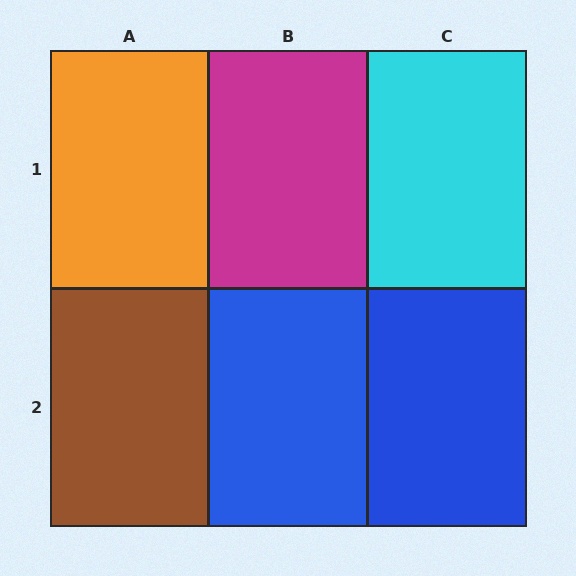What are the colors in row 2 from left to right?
Brown, blue, blue.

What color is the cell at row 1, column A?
Orange.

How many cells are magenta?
1 cell is magenta.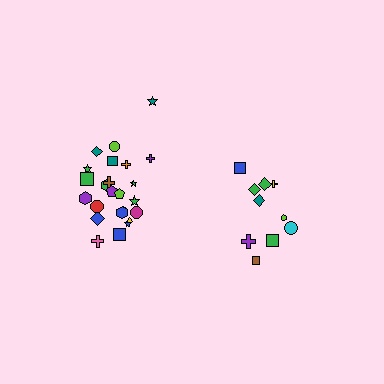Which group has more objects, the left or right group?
The left group.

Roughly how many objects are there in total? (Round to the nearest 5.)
Roughly 35 objects in total.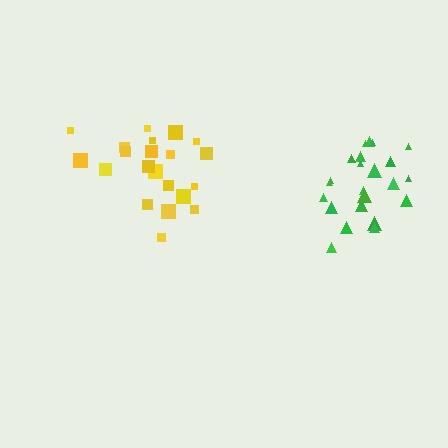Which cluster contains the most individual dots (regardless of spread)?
Green (23).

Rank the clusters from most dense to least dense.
green, yellow.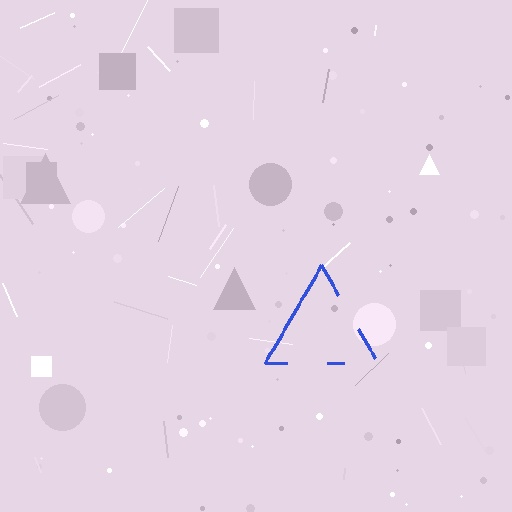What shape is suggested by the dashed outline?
The dashed outline suggests a triangle.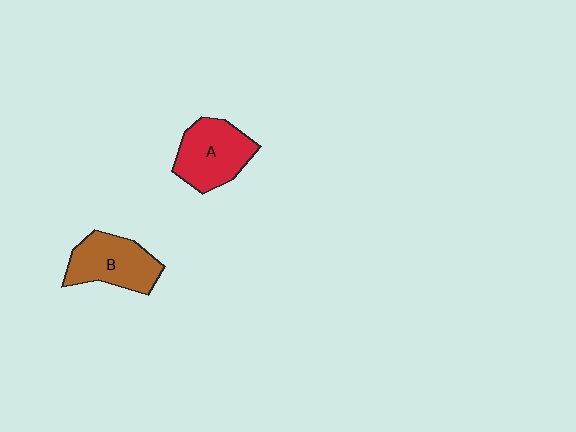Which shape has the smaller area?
Shape B (brown).